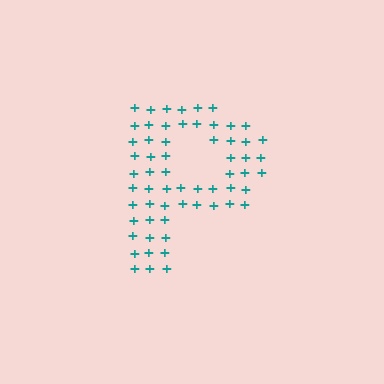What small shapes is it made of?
It is made of small plus signs.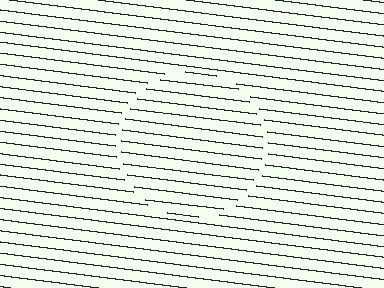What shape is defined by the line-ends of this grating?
An illusory circle. The interior of the shape contains the same grating, shifted by half a period — the contour is defined by the phase discontinuity where line-ends from the inner and outer gratings abut.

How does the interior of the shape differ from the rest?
The interior of the shape contains the same grating, shifted by half a period — the contour is defined by the phase discontinuity where line-ends from the inner and outer gratings abut.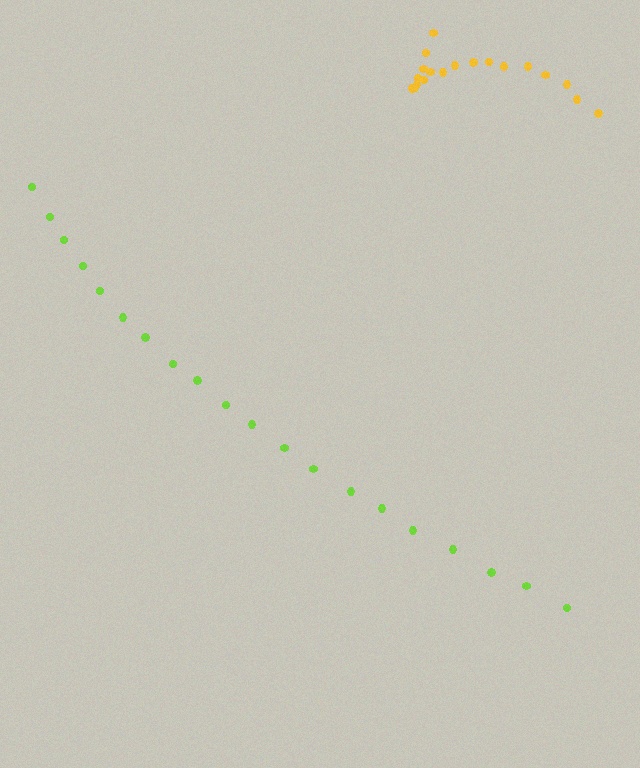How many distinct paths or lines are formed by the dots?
There are 2 distinct paths.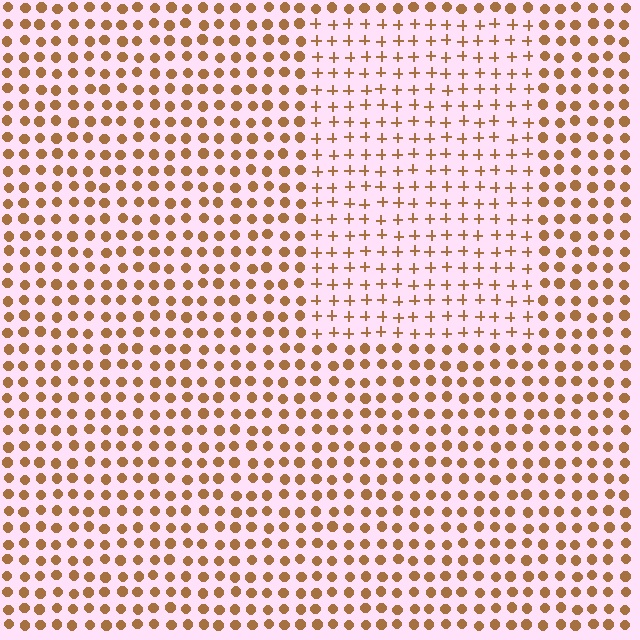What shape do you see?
I see a rectangle.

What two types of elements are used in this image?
The image uses plus signs inside the rectangle region and circles outside it.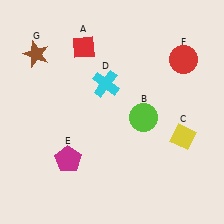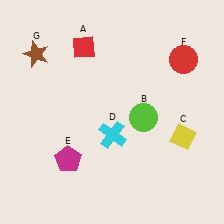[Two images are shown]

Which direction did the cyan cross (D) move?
The cyan cross (D) moved down.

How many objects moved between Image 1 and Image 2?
1 object moved between the two images.